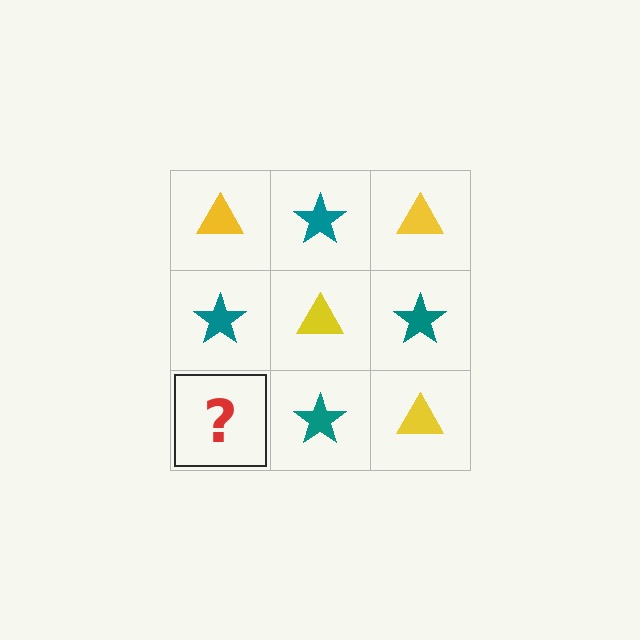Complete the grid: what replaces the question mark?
The question mark should be replaced with a yellow triangle.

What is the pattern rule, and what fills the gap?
The rule is that it alternates yellow triangle and teal star in a checkerboard pattern. The gap should be filled with a yellow triangle.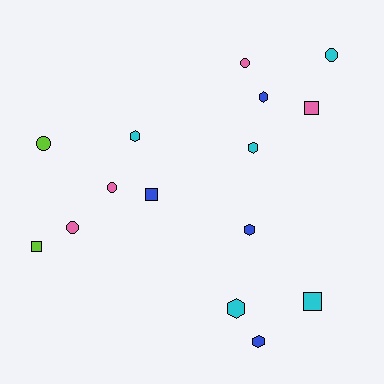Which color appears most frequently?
Cyan, with 5 objects.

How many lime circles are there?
There is 1 lime circle.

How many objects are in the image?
There are 15 objects.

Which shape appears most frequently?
Hexagon, with 6 objects.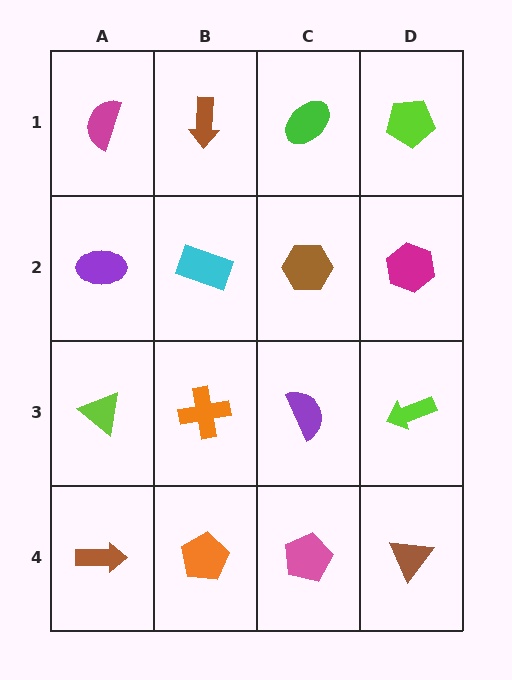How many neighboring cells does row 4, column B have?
3.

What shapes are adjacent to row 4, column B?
An orange cross (row 3, column B), a brown arrow (row 4, column A), a pink pentagon (row 4, column C).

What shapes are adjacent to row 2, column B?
A brown arrow (row 1, column B), an orange cross (row 3, column B), a purple ellipse (row 2, column A), a brown hexagon (row 2, column C).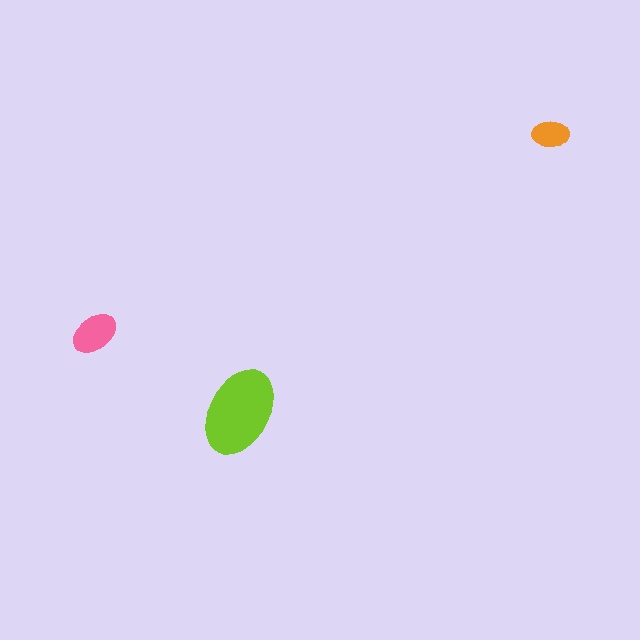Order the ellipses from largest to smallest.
the lime one, the pink one, the orange one.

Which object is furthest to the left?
The pink ellipse is leftmost.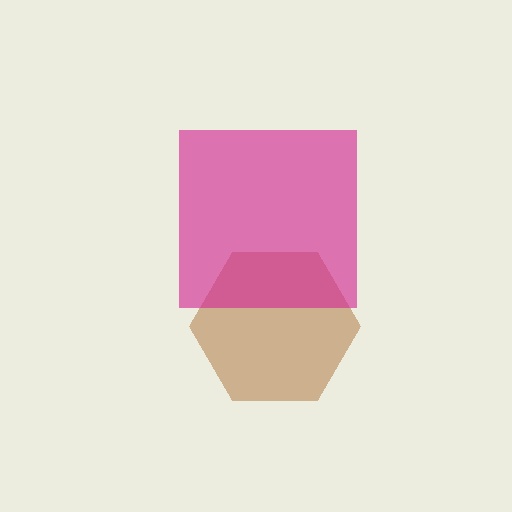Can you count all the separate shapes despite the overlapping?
Yes, there are 2 separate shapes.